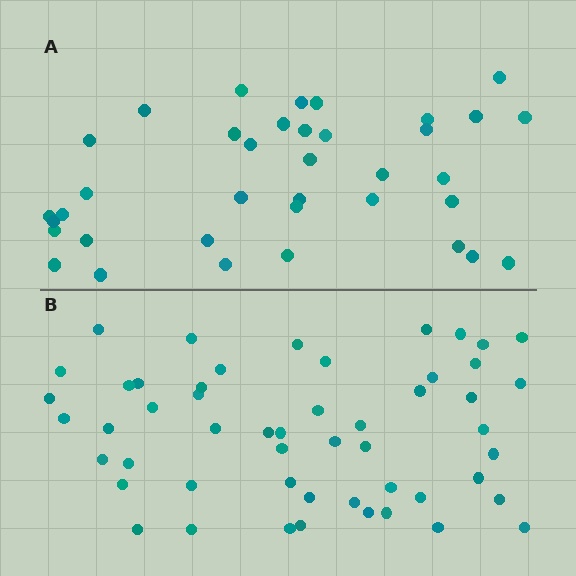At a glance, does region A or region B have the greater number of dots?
Region B (the bottom region) has more dots.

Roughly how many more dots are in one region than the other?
Region B has approximately 15 more dots than region A.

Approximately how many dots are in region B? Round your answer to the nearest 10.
About 50 dots. (The exact count is 52, which rounds to 50.)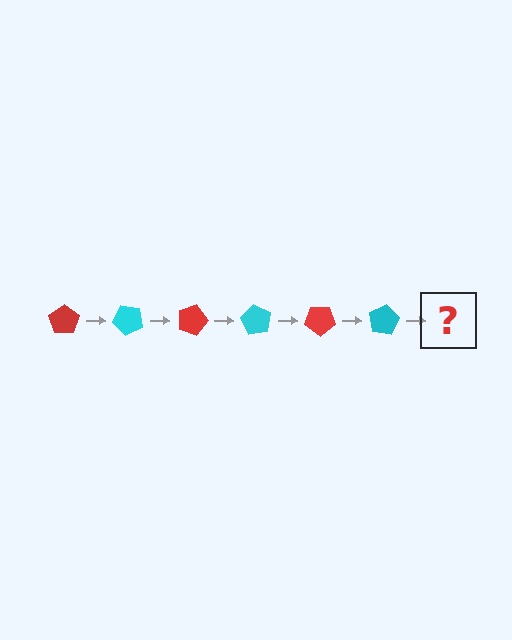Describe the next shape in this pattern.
It should be a red pentagon, rotated 270 degrees from the start.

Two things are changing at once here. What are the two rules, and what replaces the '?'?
The two rules are that it rotates 45 degrees each step and the color cycles through red and cyan. The '?' should be a red pentagon, rotated 270 degrees from the start.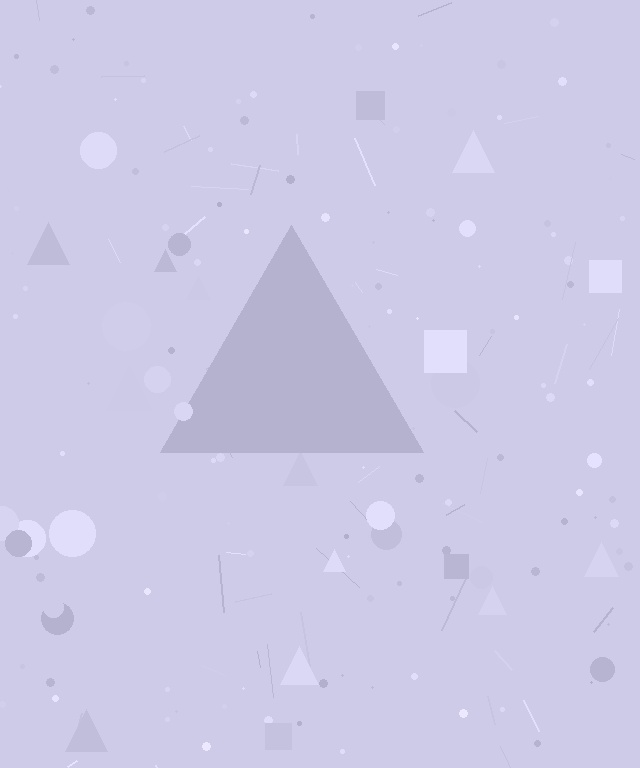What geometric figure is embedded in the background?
A triangle is embedded in the background.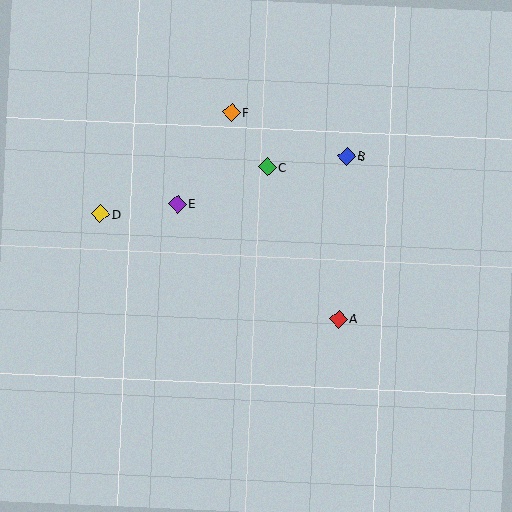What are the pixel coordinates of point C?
Point C is at (267, 167).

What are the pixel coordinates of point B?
Point B is at (346, 156).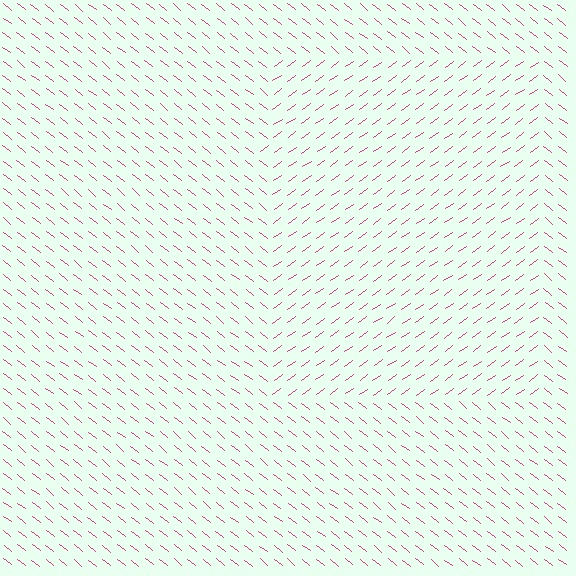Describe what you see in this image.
The image is filled with small magenta line segments. A rectangle region in the image has lines oriented differently from the surrounding lines, creating a visible texture boundary.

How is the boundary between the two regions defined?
The boundary is defined purely by a change in line orientation (approximately 74 degrees difference). All lines are the same color and thickness.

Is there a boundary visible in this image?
Yes, there is a texture boundary formed by a change in line orientation.